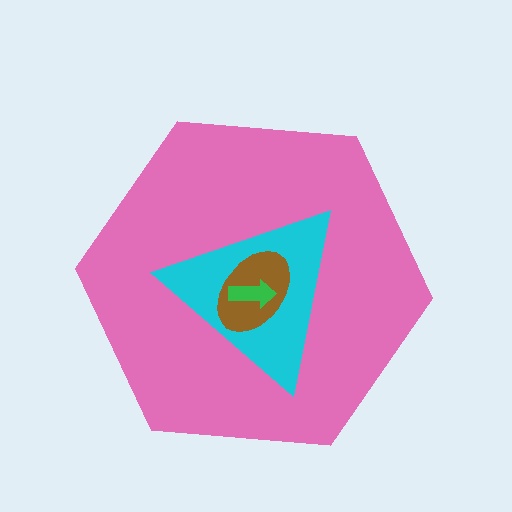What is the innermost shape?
The green arrow.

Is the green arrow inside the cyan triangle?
Yes.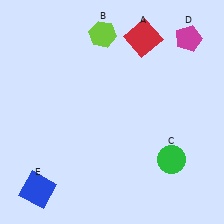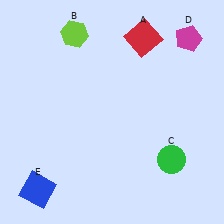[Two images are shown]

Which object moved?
The lime hexagon (B) moved left.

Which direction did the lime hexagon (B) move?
The lime hexagon (B) moved left.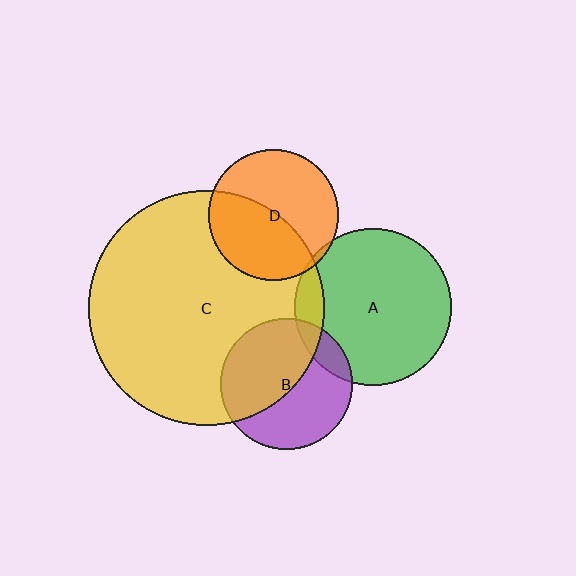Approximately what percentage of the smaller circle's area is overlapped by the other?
Approximately 10%.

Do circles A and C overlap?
Yes.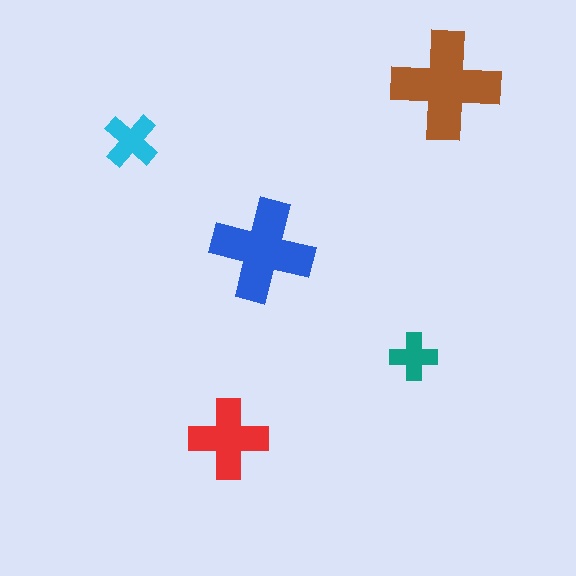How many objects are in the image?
There are 5 objects in the image.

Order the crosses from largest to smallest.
the brown one, the blue one, the red one, the cyan one, the teal one.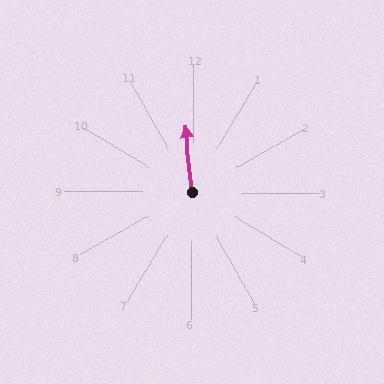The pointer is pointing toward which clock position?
Roughly 12 o'clock.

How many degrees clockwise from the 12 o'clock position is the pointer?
Approximately 353 degrees.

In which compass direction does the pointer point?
North.